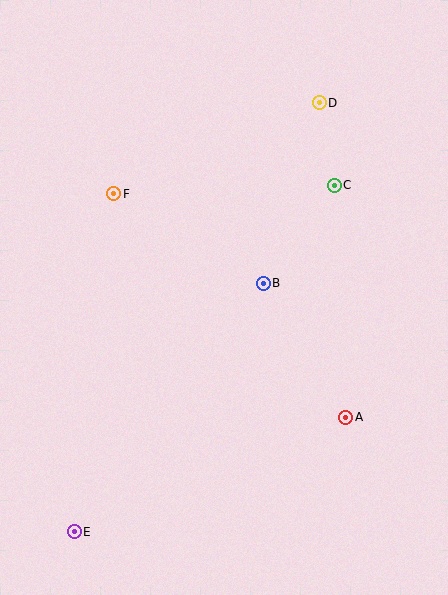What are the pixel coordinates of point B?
Point B is at (263, 283).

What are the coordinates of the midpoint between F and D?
The midpoint between F and D is at (216, 148).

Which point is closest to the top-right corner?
Point D is closest to the top-right corner.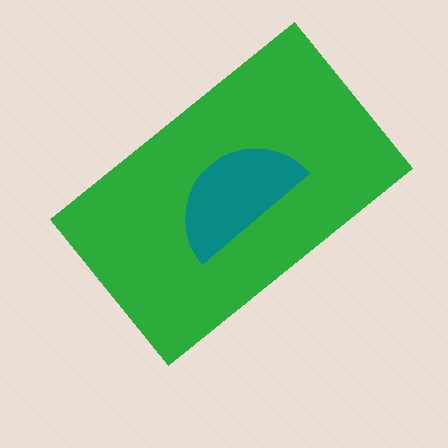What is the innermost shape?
The teal semicircle.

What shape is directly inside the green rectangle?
The teal semicircle.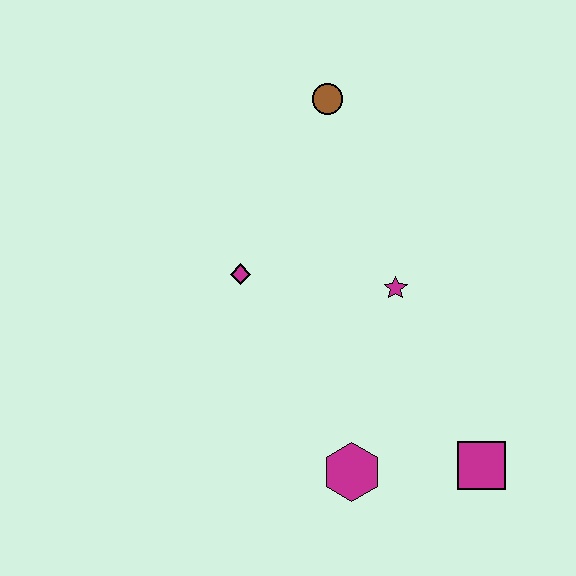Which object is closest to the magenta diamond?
The magenta star is closest to the magenta diamond.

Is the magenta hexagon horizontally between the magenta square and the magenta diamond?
Yes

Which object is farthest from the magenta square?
The brown circle is farthest from the magenta square.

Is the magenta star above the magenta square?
Yes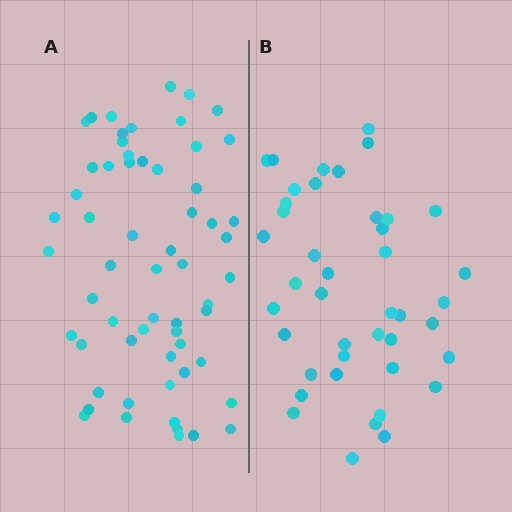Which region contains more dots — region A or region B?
Region A (the left region) has more dots.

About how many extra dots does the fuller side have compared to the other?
Region A has approximately 20 more dots than region B.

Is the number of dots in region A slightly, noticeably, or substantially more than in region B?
Region A has noticeably more, but not dramatically so. The ratio is roughly 1.4 to 1.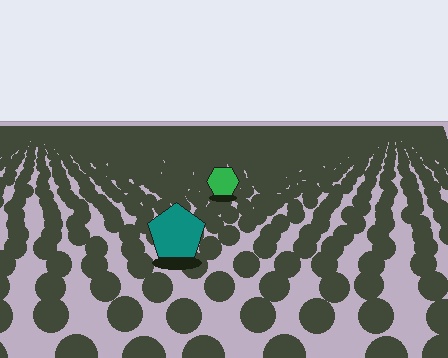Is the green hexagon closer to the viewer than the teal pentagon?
No. The teal pentagon is closer — you can tell from the texture gradient: the ground texture is coarser near it.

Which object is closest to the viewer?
The teal pentagon is closest. The texture marks near it are larger and more spread out.